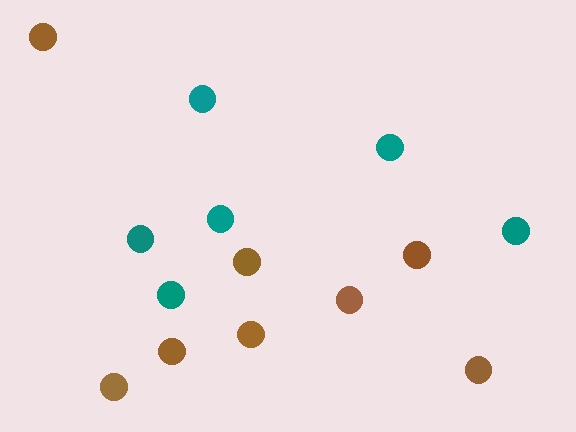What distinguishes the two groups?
There are 2 groups: one group of teal circles (6) and one group of brown circles (8).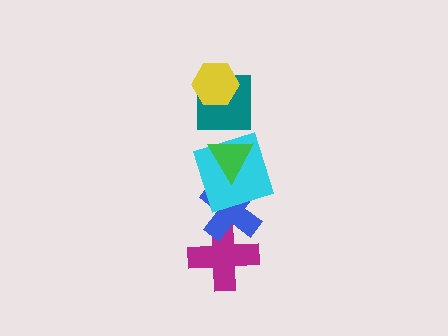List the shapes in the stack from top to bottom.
From top to bottom: the yellow hexagon, the teal square, the green triangle, the cyan square, the blue cross, the magenta cross.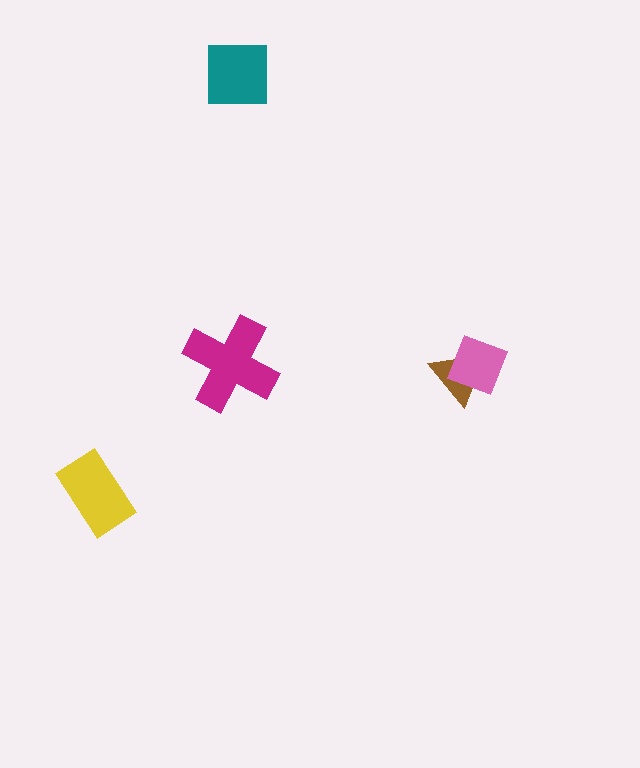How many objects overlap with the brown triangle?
1 object overlaps with the brown triangle.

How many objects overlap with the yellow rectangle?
0 objects overlap with the yellow rectangle.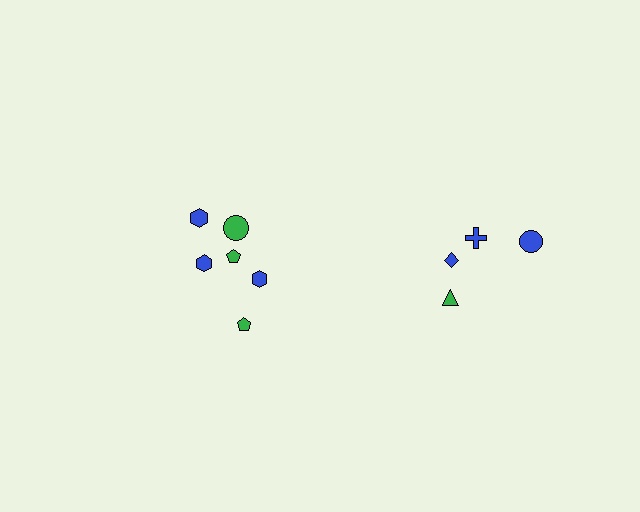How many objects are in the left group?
There are 6 objects.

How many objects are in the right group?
There are 4 objects.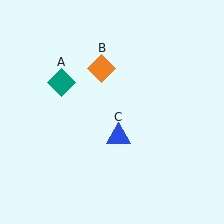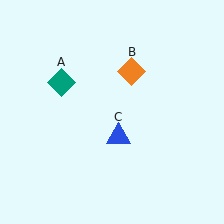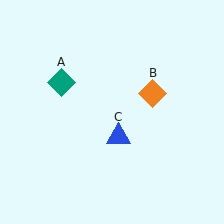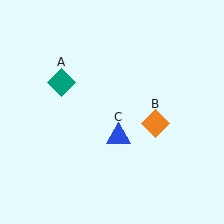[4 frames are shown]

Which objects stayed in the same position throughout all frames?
Teal diamond (object A) and blue triangle (object C) remained stationary.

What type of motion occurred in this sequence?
The orange diamond (object B) rotated clockwise around the center of the scene.